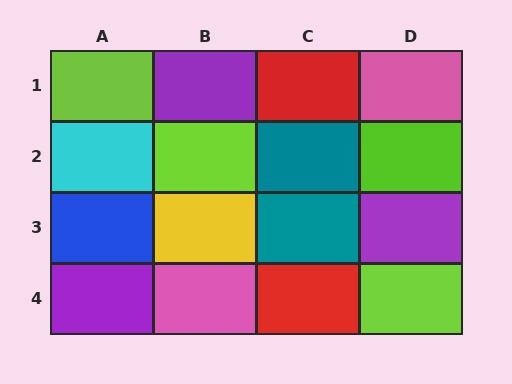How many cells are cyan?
1 cell is cyan.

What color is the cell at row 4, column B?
Pink.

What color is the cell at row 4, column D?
Lime.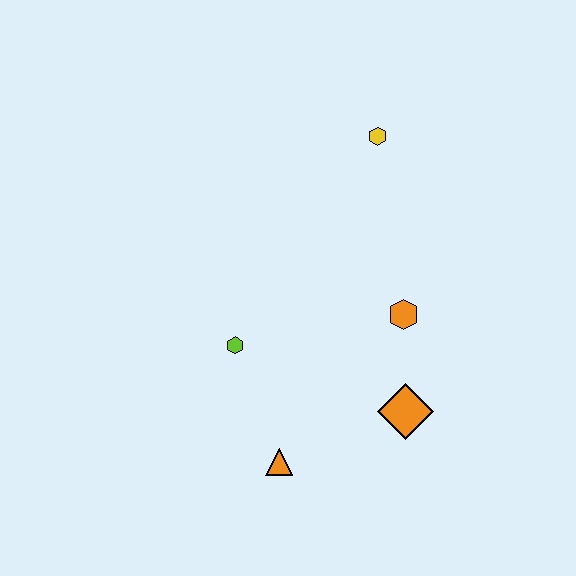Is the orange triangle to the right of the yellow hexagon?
No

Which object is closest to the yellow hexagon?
The orange hexagon is closest to the yellow hexagon.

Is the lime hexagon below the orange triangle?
No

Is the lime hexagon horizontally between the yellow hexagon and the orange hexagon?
No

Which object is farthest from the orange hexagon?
The orange triangle is farthest from the orange hexagon.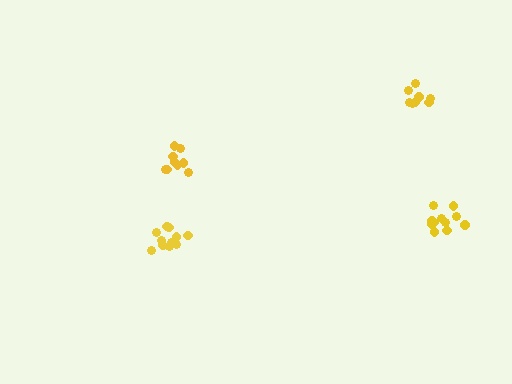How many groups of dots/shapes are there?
There are 4 groups.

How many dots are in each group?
Group 1: 9 dots, Group 2: 12 dots, Group 3: 11 dots, Group 4: 8 dots (40 total).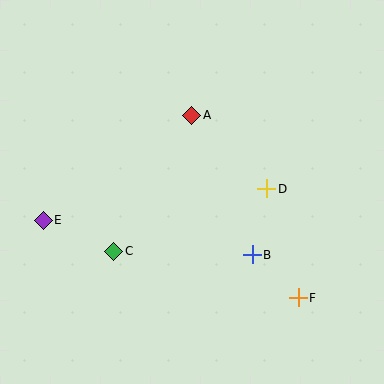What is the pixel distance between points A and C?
The distance between A and C is 157 pixels.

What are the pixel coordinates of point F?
Point F is at (298, 298).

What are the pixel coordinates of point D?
Point D is at (267, 189).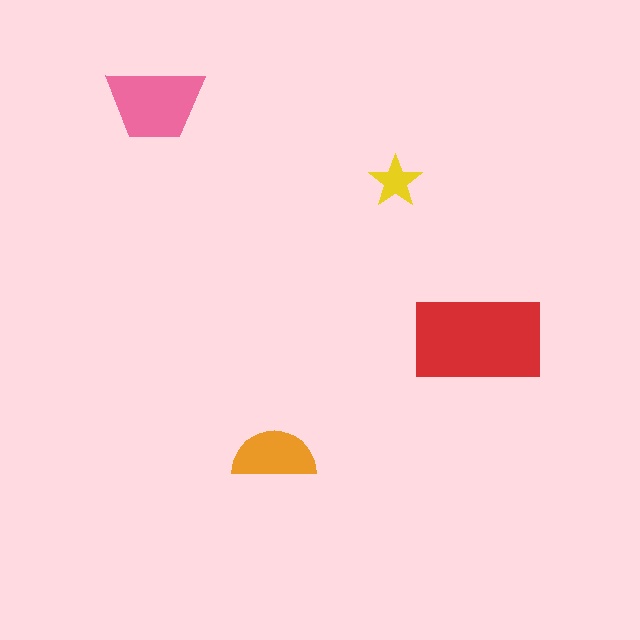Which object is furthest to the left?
The pink trapezoid is leftmost.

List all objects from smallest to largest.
The yellow star, the orange semicircle, the pink trapezoid, the red rectangle.